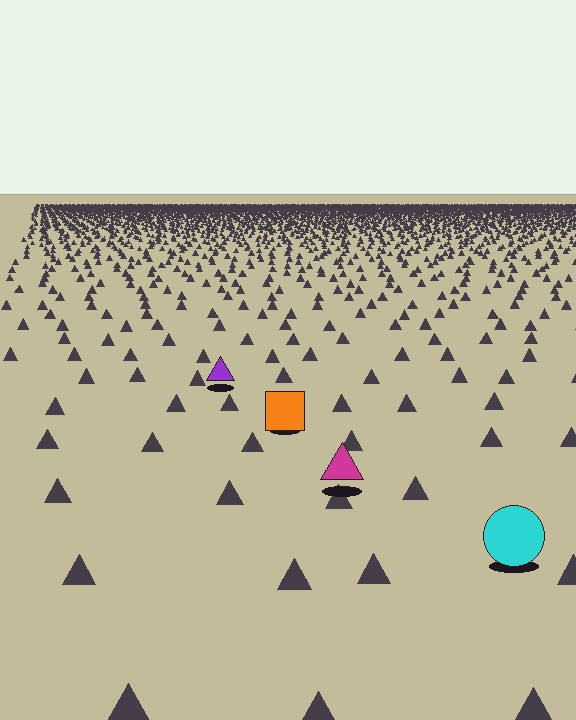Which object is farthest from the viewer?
The purple triangle is farthest from the viewer. It appears smaller and the ground texture around it is denser.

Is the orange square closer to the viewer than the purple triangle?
Yes. The orange square is closer — you can tell from the texture gradient: the ground texture is coarser near it.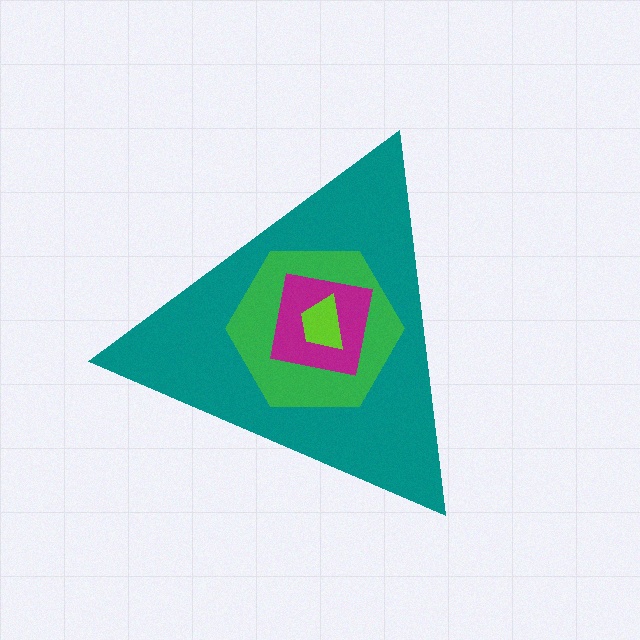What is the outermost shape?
The teal triangle.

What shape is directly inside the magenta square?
The lime trapezoid.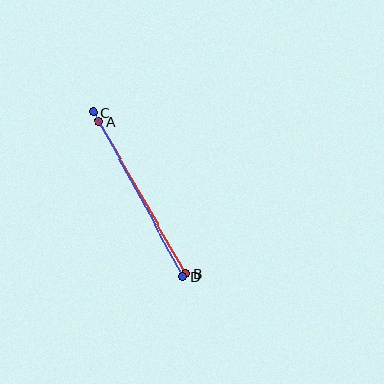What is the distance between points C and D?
The distance is approximately 187 pixels.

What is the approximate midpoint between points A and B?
The midpoint is at approximately (142, 197) pixels.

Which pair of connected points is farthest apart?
Points C and D are farthest apart.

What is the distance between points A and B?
The distance is approximately 175 pixels.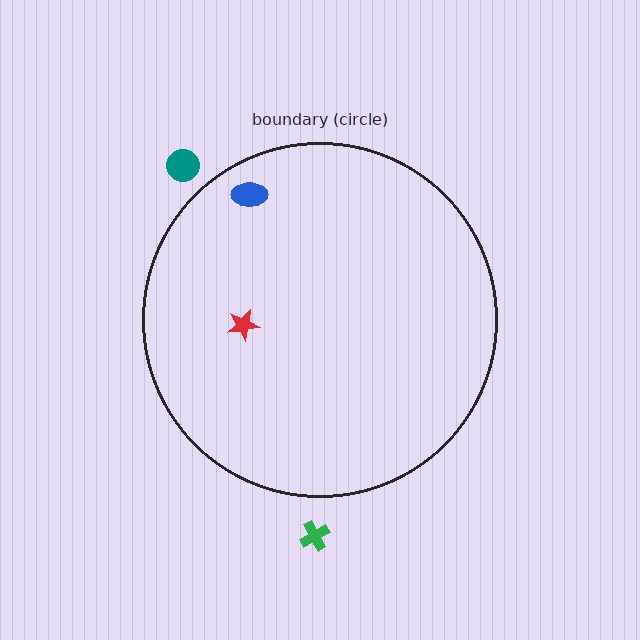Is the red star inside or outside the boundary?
Inside.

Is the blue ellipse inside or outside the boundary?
Inside.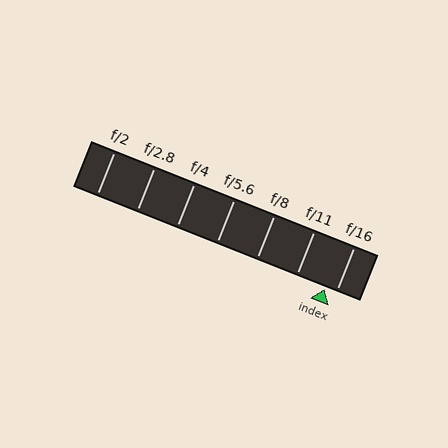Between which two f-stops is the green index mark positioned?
The index mark is between f/11 and f/16.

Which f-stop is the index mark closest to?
The index mark is closest to f/16.